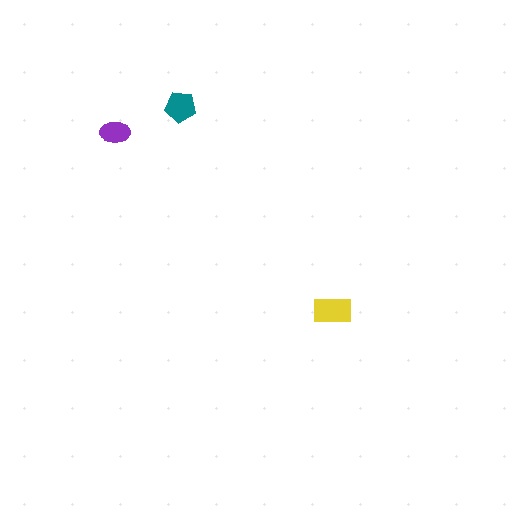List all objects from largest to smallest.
The yellow rectangle, the teal pentagon, the purple ellipse.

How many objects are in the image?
There are 3 objects in the image.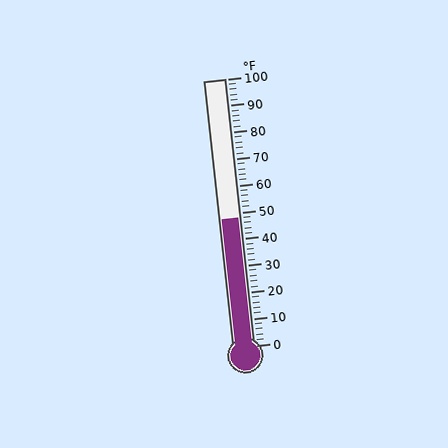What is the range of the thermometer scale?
The thermometer scale ranges from 0°F to 100°F.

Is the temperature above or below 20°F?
The temperature is above 20°F.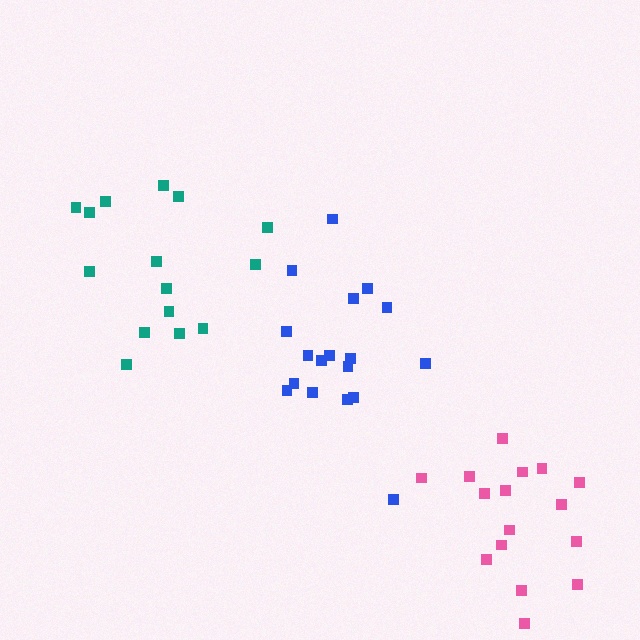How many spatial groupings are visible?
There are 3 spatial groupings.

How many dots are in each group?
Group 1: 18 dots, Group 2: 15 dots, Group 3: 16 dots (49 total).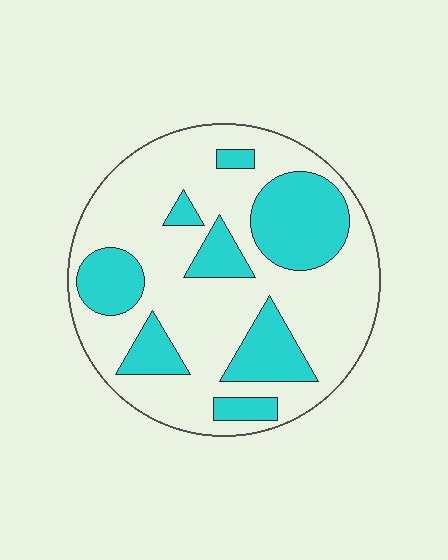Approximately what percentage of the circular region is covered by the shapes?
Approximately 30%.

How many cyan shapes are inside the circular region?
8.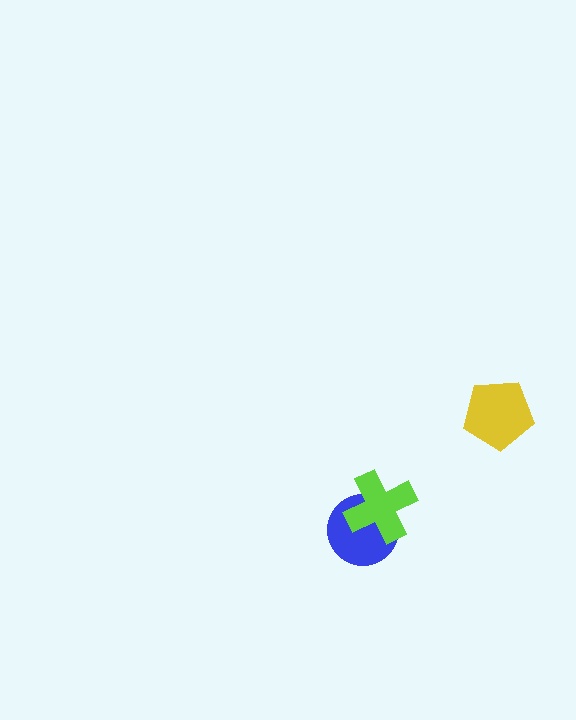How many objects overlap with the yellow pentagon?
0 objects overlap with the yellow pentagon.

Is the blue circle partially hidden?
Yes, it is partially covered by another shape.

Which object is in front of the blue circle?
The lime cross is in front of the blue circle.